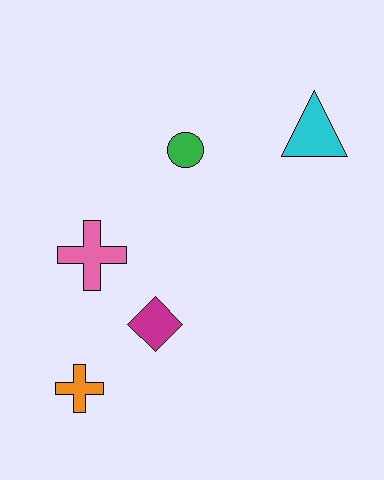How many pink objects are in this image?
There is 1 pink object.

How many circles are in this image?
There is 1 circle.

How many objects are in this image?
There are 5 objects.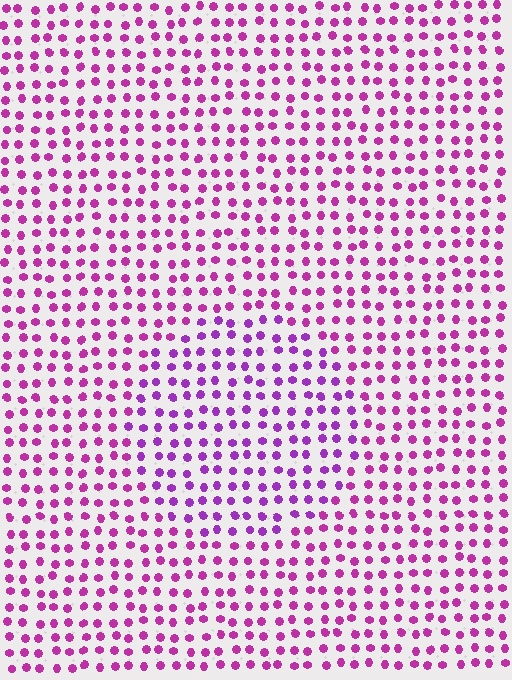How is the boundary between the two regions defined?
The boundary is defined purely by a slight shift in hue (about 24 degrees). Spacing, size, and orientation are identical on both sides.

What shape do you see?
I see a circle.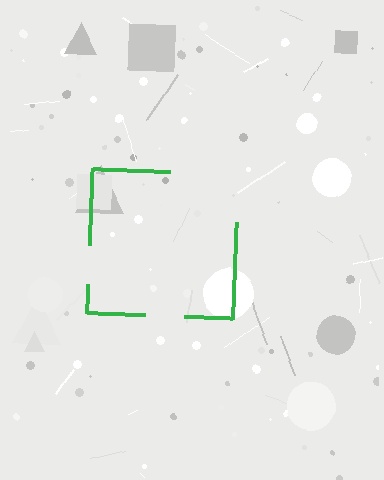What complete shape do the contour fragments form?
The contour fragments form a square.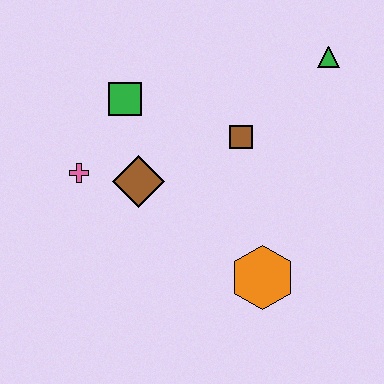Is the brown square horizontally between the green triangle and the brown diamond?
Yes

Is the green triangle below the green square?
No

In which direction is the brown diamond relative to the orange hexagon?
The brown diamond is to the left of the orange hexagon.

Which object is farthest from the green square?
The orange hexagon is farthest from the green square.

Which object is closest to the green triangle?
The brown square is closest to the green triangle.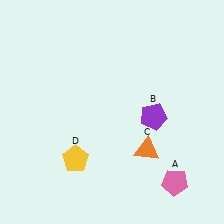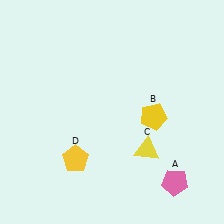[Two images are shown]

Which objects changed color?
B changed from purple to yellow. C changed from orange to yellow.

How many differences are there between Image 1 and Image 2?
There are 2 differences between the two images.